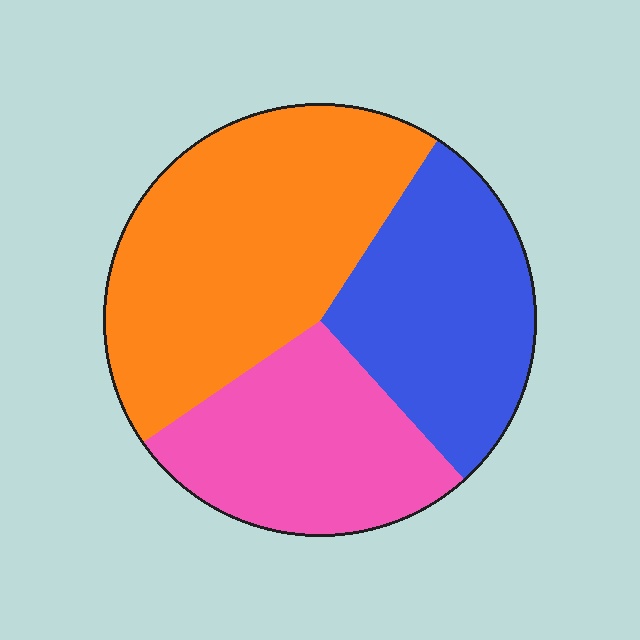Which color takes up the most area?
Orange, at roughly 45%.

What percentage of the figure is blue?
Blue covers 29% of the figure.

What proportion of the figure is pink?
Pink takes up about one quarter (1/4) of the figure.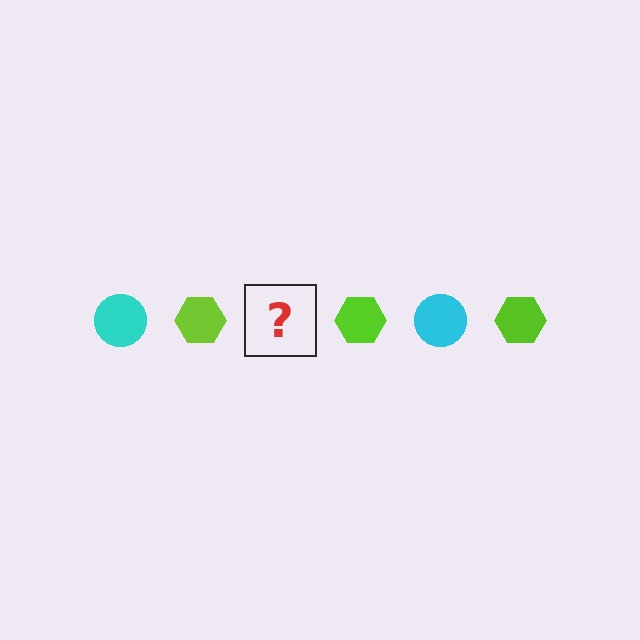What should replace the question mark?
The question mark should be replaced with a cyan circle.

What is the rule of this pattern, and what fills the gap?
The rule is that the pattern alternates between cyan circle and lime hexagon. The gap should be filled with a cyan circle.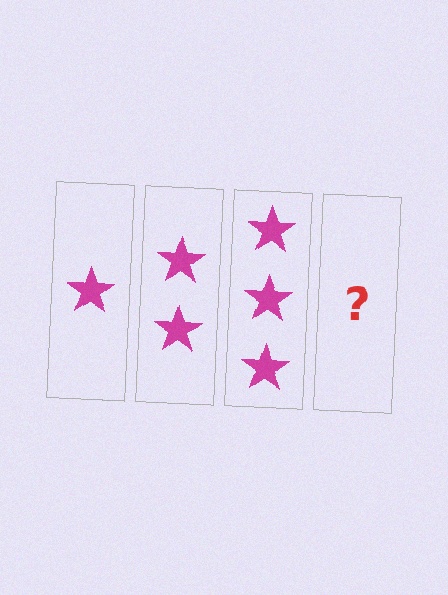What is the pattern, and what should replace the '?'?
The pattern is that each step adds one more star. The '?' should be 4 stars.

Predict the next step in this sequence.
The next step is 4 stars.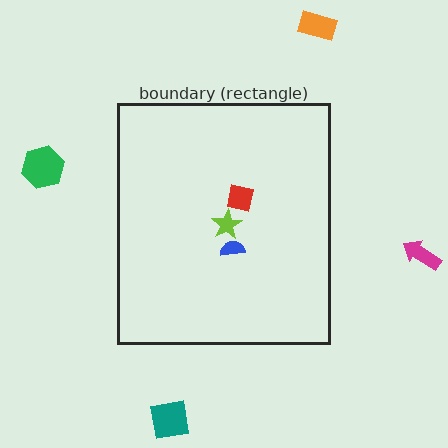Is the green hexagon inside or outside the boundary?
Outside.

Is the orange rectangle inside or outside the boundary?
Outside.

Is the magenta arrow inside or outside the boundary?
Outside.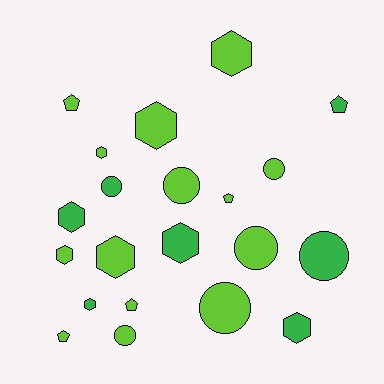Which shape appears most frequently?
Hexagon, with 9 objects.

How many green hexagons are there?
There are 4 green hexagons.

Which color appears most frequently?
Lime, with 14 objects.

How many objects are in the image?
There are 21 objects.